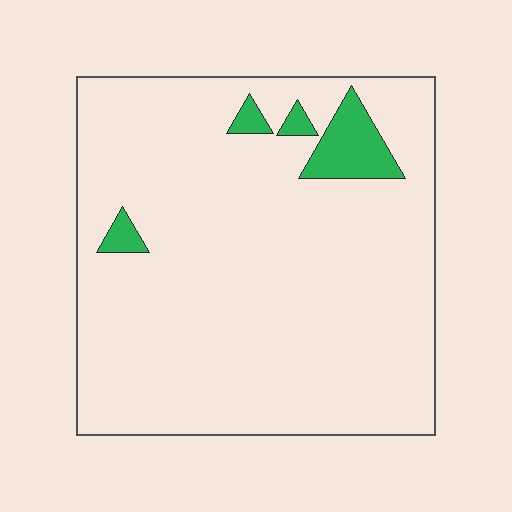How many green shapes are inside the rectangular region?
4.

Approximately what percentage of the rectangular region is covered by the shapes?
Approximately 5%.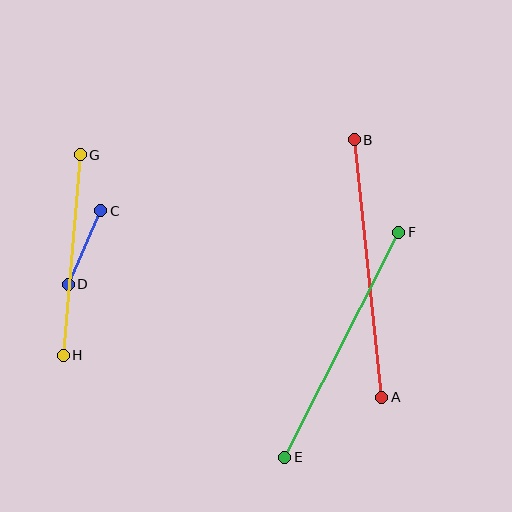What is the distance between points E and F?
The distance is approximately 252 pixels.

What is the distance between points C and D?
The distance is approximately 80 pixels.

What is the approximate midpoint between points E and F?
The midpoint is at approximately (342, 345) pixels.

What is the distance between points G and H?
The distance is approximately 201 pixels.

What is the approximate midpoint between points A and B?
The midpoint is at approximately (368, 269) pixels.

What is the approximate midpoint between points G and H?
The midpoint is at approximately (72, 255) pixels.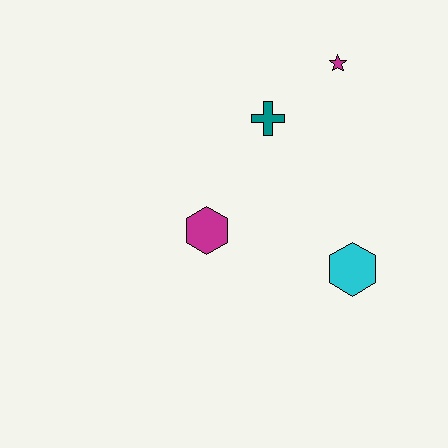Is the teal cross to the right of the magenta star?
No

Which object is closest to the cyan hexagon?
The magenta hexagon is closest to the cyan hexagon.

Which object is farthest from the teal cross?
The cyan hexagon is farthest from the teal cross.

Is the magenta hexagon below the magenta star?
Yes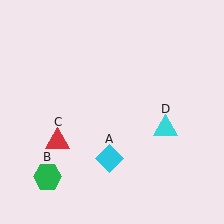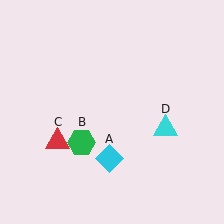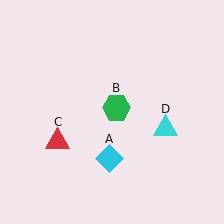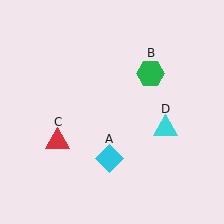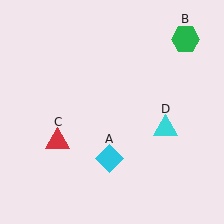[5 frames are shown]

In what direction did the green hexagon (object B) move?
The green hexagon (object B) moved up and to the right.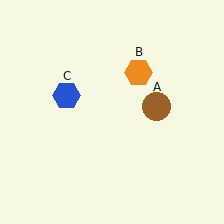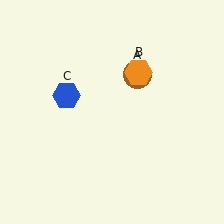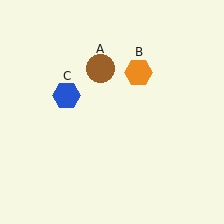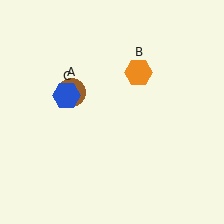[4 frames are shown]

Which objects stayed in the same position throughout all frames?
Orange hexagon (object B) and blue hexagon (object C) remained stationary.